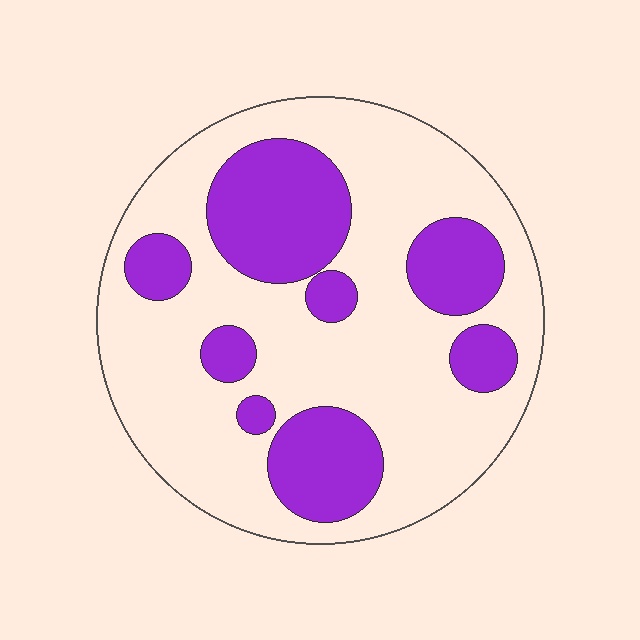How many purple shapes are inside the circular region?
8.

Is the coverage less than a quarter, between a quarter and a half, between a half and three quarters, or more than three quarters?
Between a quarter and a half.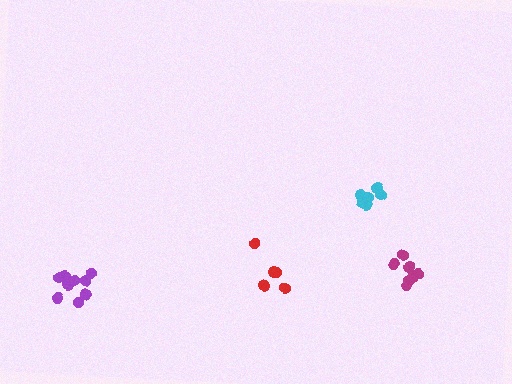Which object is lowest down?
The purple cluster is bottommost.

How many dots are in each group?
Group 1: 6 dots, Group 2: 5 dots, Group 3: 10 dots, Group 4: 7 dots (28 total).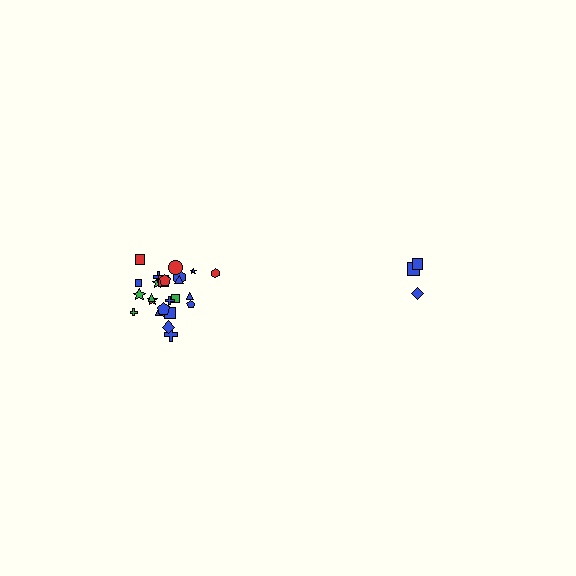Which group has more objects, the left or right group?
The left group.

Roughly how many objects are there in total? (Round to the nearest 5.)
Roughly 30 objects in total.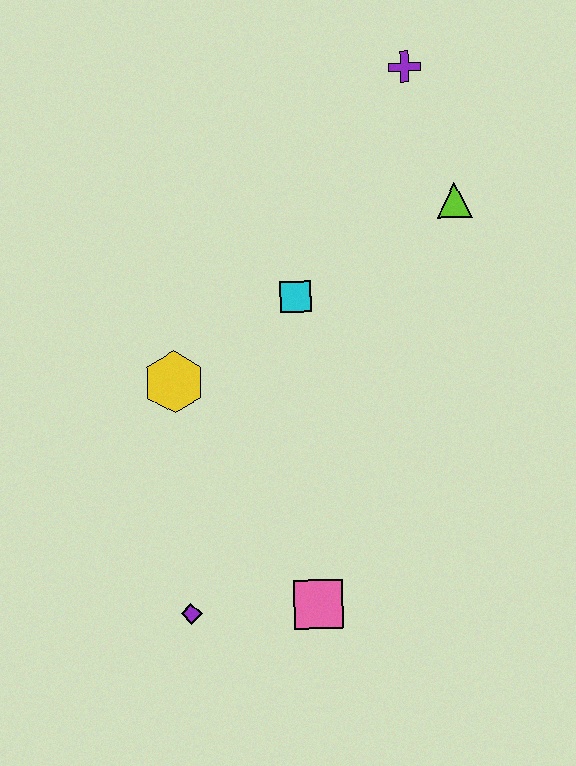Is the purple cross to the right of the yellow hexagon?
Yes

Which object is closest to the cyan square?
The yellow hexagon is closest to the cyan square.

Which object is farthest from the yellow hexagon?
The purple cross is farthest from the yellow hexagon.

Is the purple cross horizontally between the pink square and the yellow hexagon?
No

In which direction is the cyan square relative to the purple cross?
The cyan square is below the purple cross.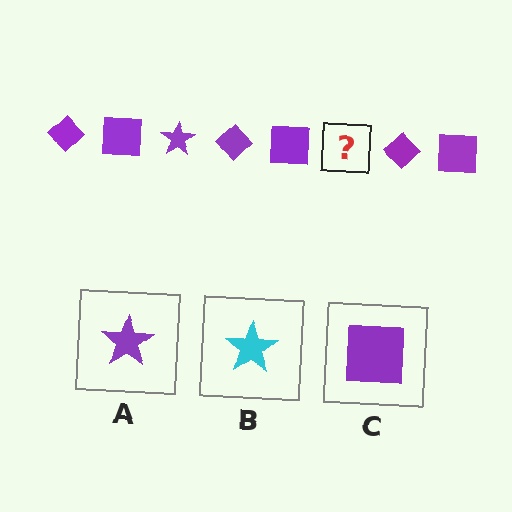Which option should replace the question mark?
Option A.